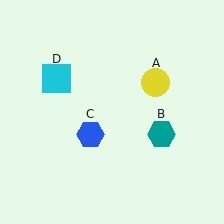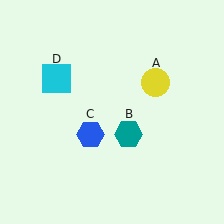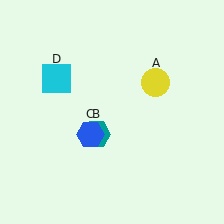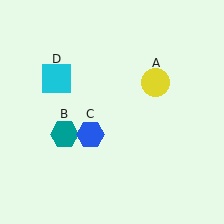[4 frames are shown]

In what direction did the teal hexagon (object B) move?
The teal hexagon (object B) moved left.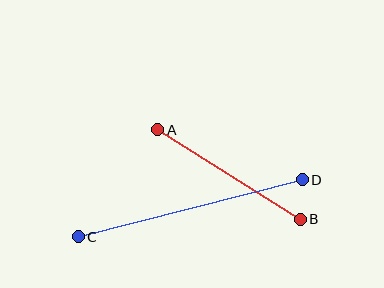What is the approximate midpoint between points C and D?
The midpoint is at approximately (190, 208) pixels.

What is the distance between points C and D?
The distance is approximately 231 pixels.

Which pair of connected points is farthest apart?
Points C and D are farthest apart.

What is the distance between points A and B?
The distance is approximately 169 pixels.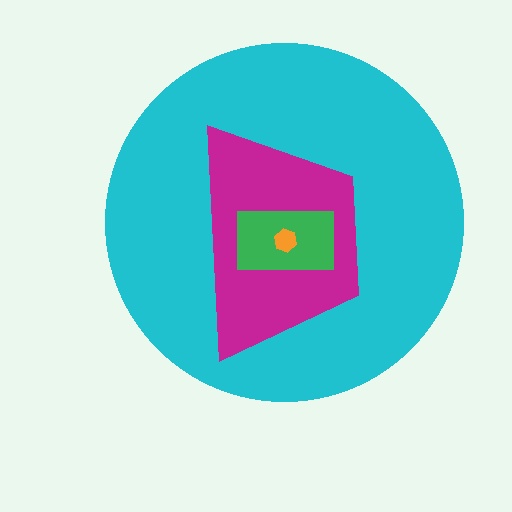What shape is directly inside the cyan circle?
The magenta trapezoid.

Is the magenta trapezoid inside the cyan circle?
Yes.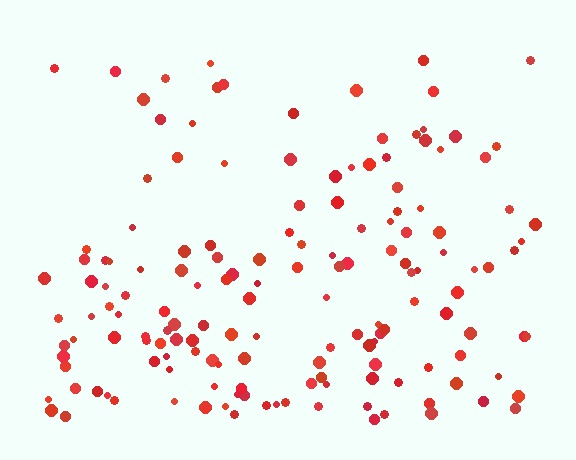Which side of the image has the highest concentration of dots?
The bottom.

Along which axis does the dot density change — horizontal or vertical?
Vertical.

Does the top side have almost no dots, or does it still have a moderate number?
Still a moderate number, just noticeably fewer than the bottom.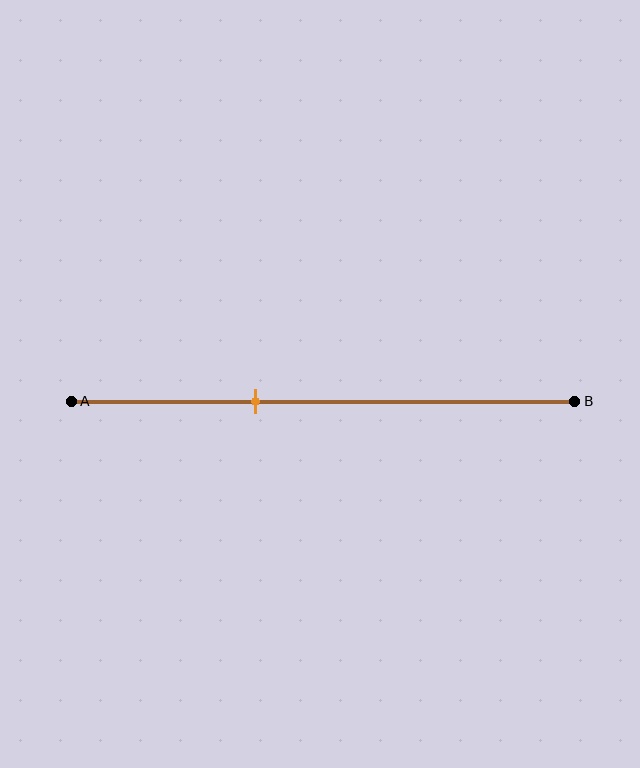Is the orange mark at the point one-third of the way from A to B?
No, the mark is at about 35% from A, not at the 33% one-third point.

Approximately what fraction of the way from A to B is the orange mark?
The orange mark is approximately 35% of the way from A to B.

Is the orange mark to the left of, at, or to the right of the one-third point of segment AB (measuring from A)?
The orange mark is to the right of the one-third point of segment AB.